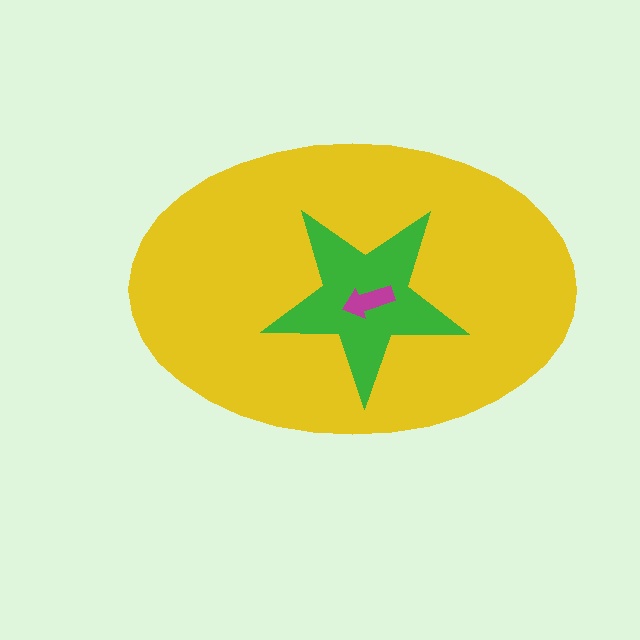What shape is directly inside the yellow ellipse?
The green star.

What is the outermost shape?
The yellow ellipse.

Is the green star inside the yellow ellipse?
Yes.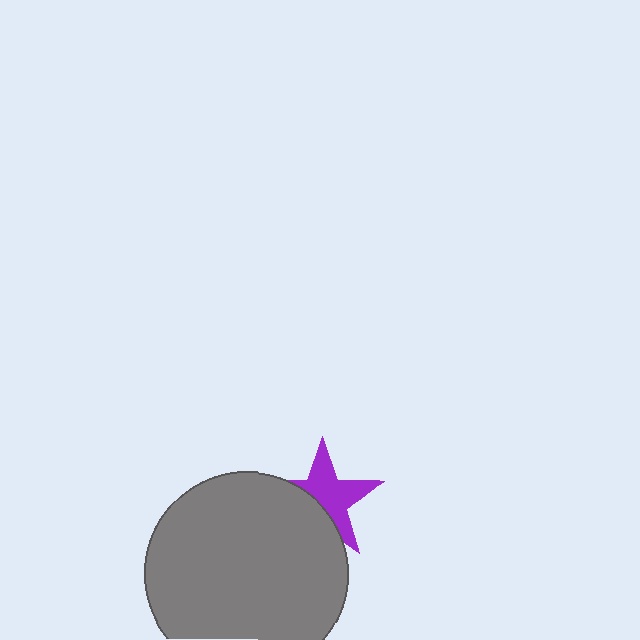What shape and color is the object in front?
The object in front is a gray circle.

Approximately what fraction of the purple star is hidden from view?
Roughly 42% of the purple star is hidden behind the gray circle.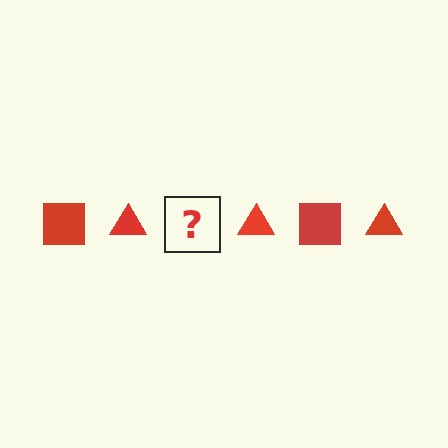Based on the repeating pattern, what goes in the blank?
The blank should be a red square.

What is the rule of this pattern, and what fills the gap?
The rule is that the pattern cycles through square, triangle shapes in red. The gap should be filled with a red square.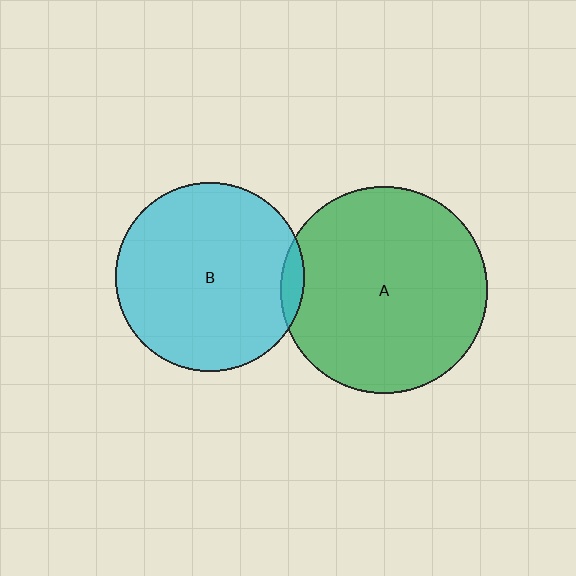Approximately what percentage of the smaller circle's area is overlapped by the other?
Approximately 5%.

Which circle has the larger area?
Circle A (green).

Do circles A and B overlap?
Yes.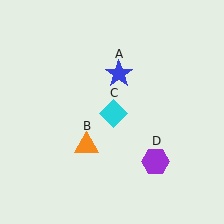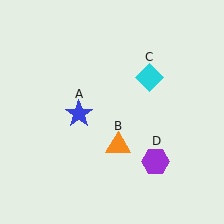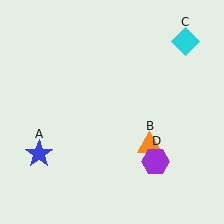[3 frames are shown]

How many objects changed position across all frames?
3 objects changed position: blue star (object A), orange triangle (object B), cyan diamond (object C).